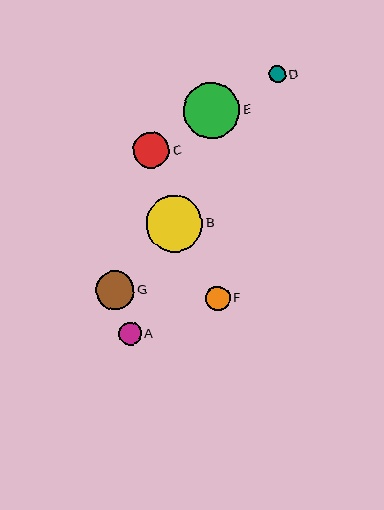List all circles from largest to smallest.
From largest to smallest: B, E, G, C, F, A, D.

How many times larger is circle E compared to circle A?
Circle E is approximately 2.5 times the size of circle A.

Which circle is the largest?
Circle B is the largest with a size of approximately 57 pixels.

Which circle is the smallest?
Circle D is the smallest with a size of approximately 16 pixels.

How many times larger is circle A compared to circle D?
Circle A is approximately 1.4 times the size of circle D.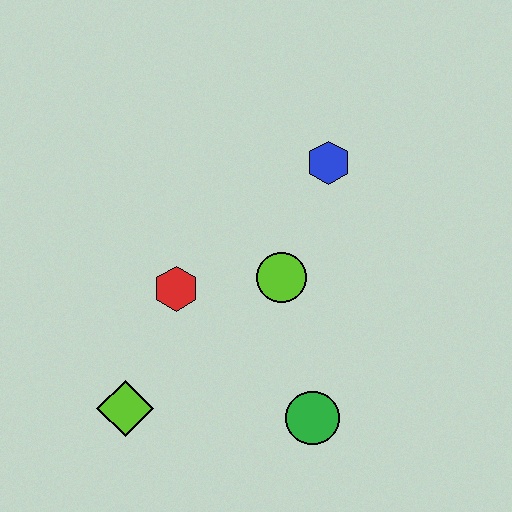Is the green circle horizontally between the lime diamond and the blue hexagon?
Yes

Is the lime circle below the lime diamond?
No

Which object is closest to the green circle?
The lime circle is closest to the green circle.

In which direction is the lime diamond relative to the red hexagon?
The lime diamond is below the red hexagon.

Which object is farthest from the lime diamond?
The blue hexagon is farthest from the lime diamond.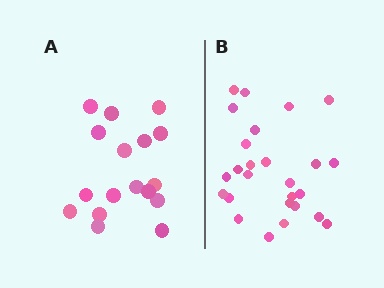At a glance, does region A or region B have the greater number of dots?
Region B (the right region) has more dots.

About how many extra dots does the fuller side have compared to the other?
Region B has roughly 8 or so more dots than region A.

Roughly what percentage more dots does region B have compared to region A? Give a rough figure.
About 55% more.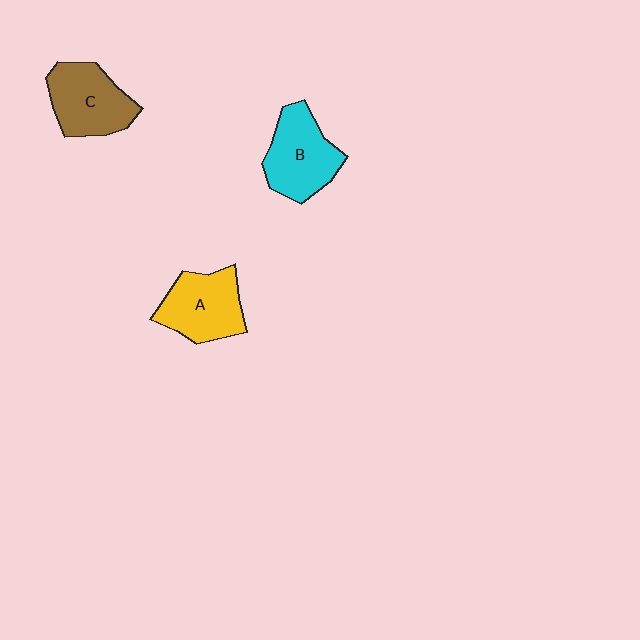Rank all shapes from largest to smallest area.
From largest to smallest: B (cyan), C (brown), A (yellow).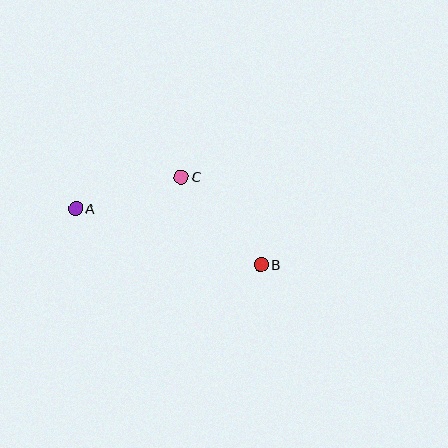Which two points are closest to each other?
Points A and C are closest to each other.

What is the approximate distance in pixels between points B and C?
The distance between B and C is approximately 118 pixels.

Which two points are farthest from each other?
Points A and B are farthest from each other.